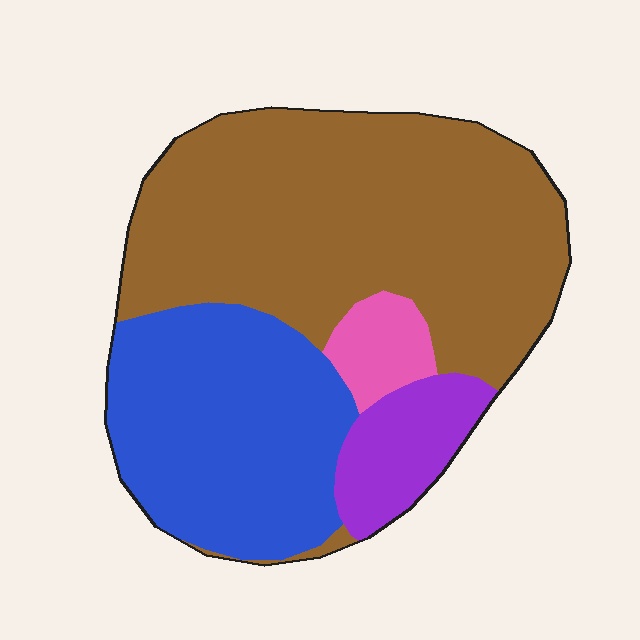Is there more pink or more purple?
Purple.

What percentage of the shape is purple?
Purple covers about 10% of the shape.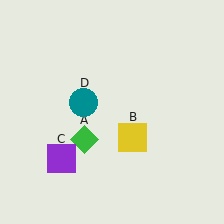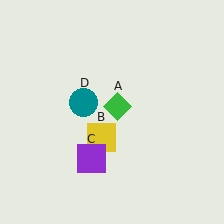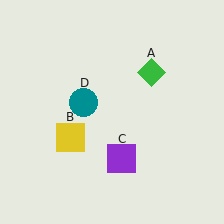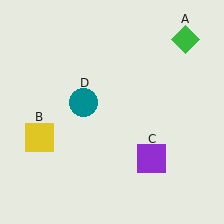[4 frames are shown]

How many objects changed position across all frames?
3 objects changed position: green diamond (object A), yellow square (object B), purple square (object C).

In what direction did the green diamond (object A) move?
The green diamond (object A) moved up and to the right.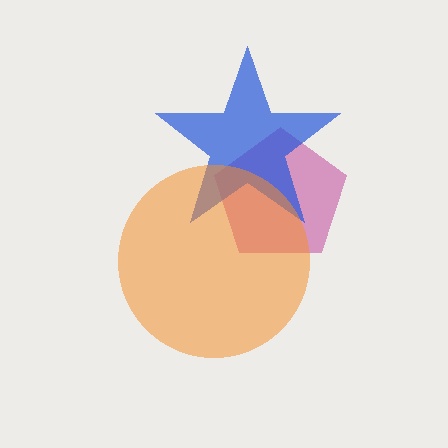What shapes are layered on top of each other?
The layered shapes are: a magenta pentagon, a blue star, an orange circle.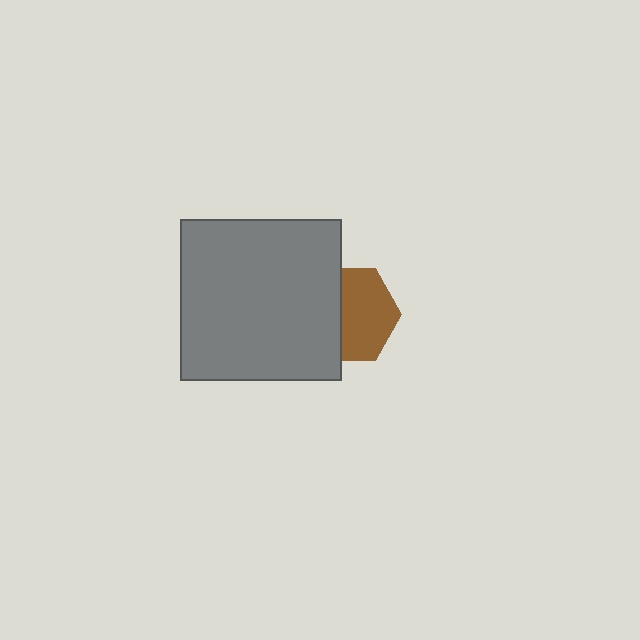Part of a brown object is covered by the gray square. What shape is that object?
It is a hexagon.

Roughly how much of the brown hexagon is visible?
About half of it is visible (roughly 59%).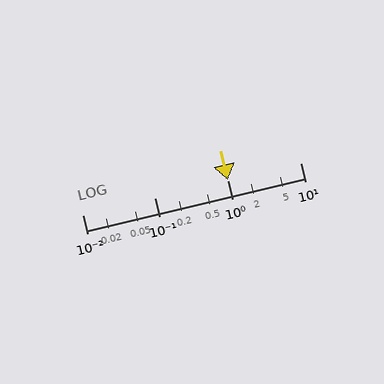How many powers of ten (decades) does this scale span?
The scale spans 3 decades, from 0.01 to 10.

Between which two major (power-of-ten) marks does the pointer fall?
The pointer is between 1 and 10.